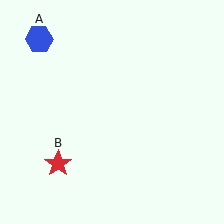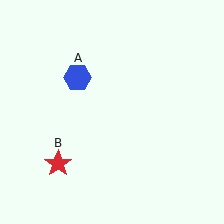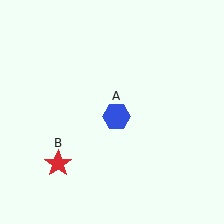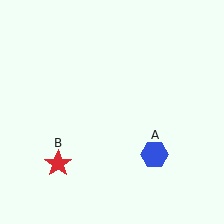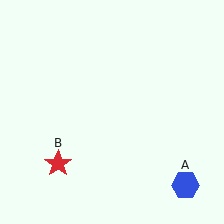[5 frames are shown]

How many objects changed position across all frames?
1 object changed position: blue hexagon (object A).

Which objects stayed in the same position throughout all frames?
Red star (object B) remained stationary.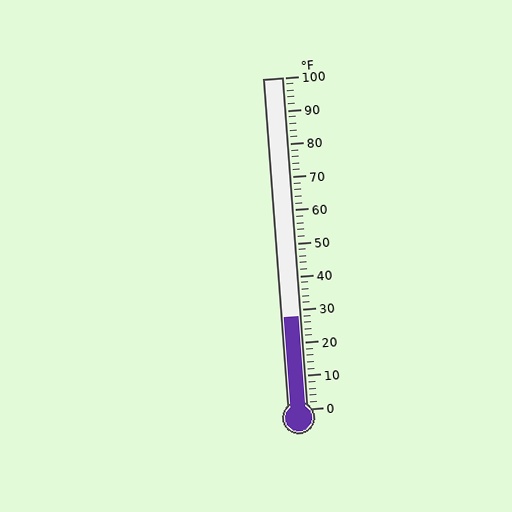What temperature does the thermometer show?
The thermometer shows approximately 28°F.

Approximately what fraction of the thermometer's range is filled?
The thermometer is filled to approximately 30% of its range.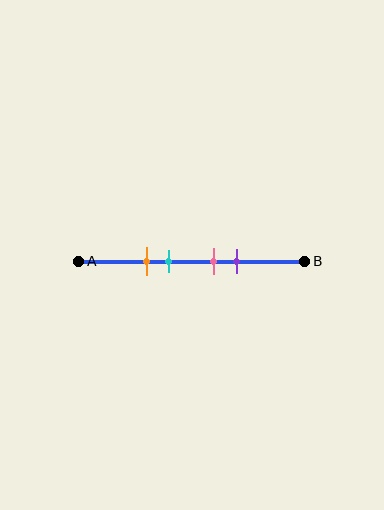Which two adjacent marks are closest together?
The pink and purple marks are the closest adjacent pair.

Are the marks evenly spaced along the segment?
No, the marks are not evenly spaced.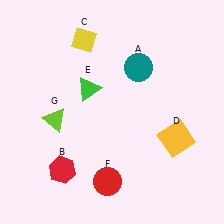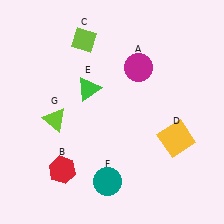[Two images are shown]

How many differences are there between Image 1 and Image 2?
There are 3 differences between the two images.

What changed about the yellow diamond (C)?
In Image 1, C is yellow. In Image 2, it changed to lime.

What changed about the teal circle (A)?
In Image 1, A is teal. In Image 2, it changed to magenta.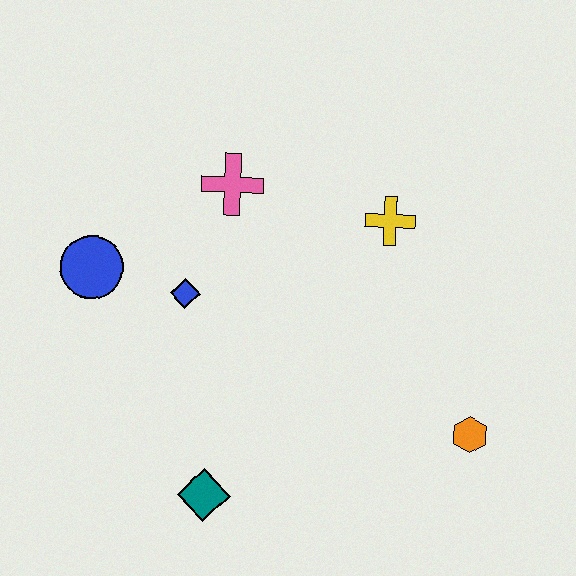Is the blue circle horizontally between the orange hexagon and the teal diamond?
No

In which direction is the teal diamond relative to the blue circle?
The teal diamond is below the blue circle.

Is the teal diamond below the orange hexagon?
Yes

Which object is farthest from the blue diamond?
The orange hexagon is farthest from the blue diamond.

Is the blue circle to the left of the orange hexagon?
Yes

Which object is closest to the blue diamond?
The blue circle is closest to the blue diamond.